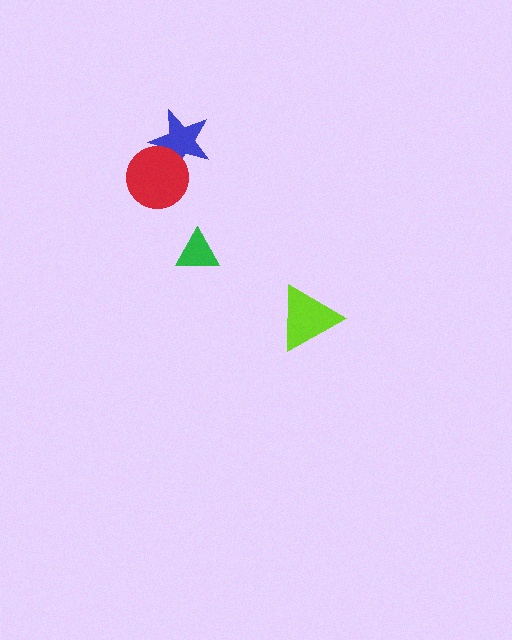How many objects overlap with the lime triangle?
0 objects overlap with the lime triangle.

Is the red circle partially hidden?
No, no other shape covers it.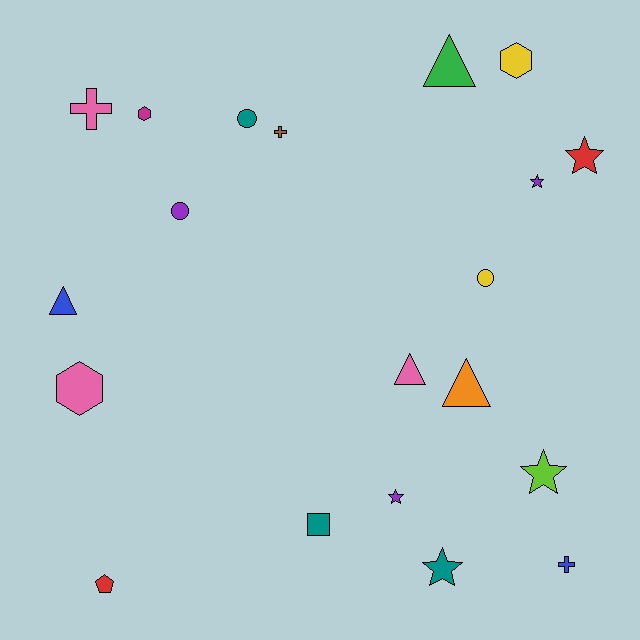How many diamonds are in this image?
There are no diamonds.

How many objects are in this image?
There are 20 objects.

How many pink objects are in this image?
There are 3 pink objects.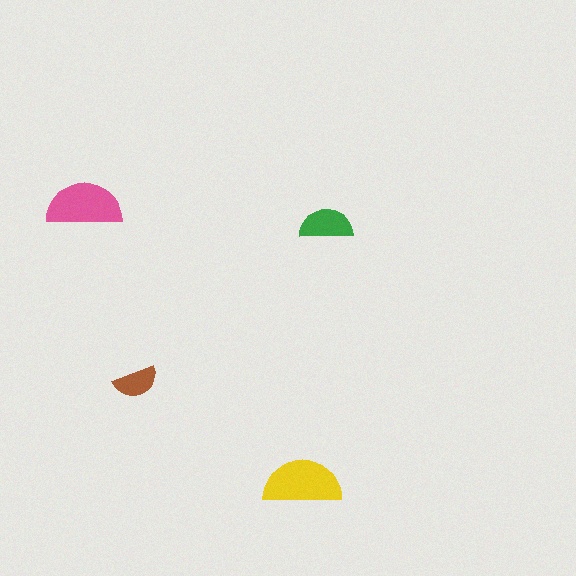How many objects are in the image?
There are 4 objects in the image.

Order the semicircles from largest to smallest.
the yellow one, the pink one, the green one, the brown one.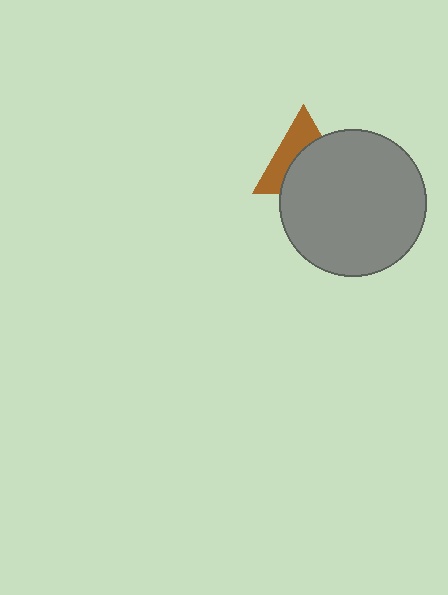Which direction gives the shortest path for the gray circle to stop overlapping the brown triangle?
Moving toward the lower-right gives the shortest separation.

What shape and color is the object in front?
The object in front is a gray circle.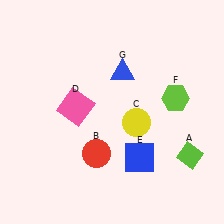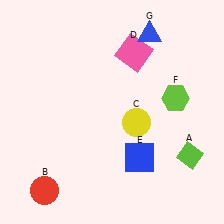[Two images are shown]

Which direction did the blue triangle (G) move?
The blue triangle (G) moved up.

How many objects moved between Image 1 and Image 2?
3 objects moved between the two images.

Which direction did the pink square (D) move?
The pink square (D) moved right.